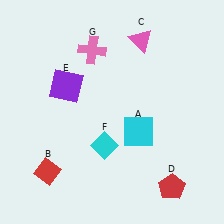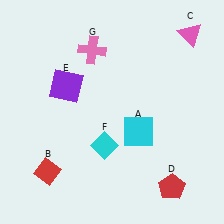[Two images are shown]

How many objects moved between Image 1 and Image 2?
1 object moved between the two images.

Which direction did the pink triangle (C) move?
The pink triangle (C) moved right.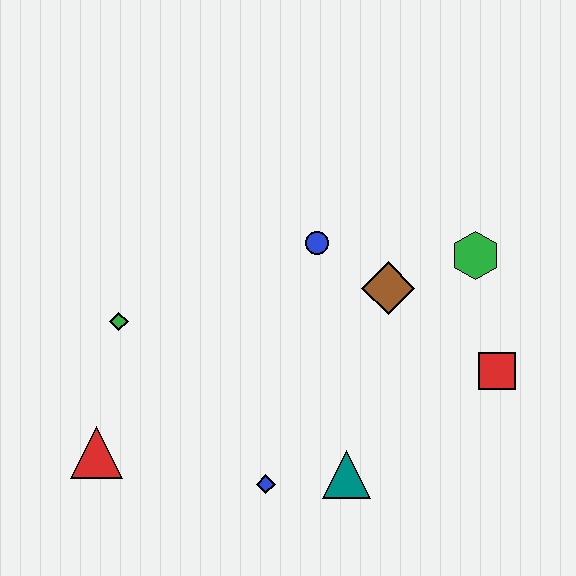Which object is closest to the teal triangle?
The blue diamond is closest to the teal triangle.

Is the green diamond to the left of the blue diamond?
Yes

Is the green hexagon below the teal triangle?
No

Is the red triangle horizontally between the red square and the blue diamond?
No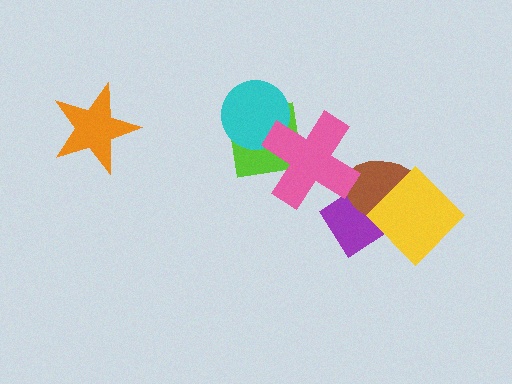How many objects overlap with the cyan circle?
2 objects overlap with the cyan circle.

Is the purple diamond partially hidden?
Yes, it is partially covered by another shape.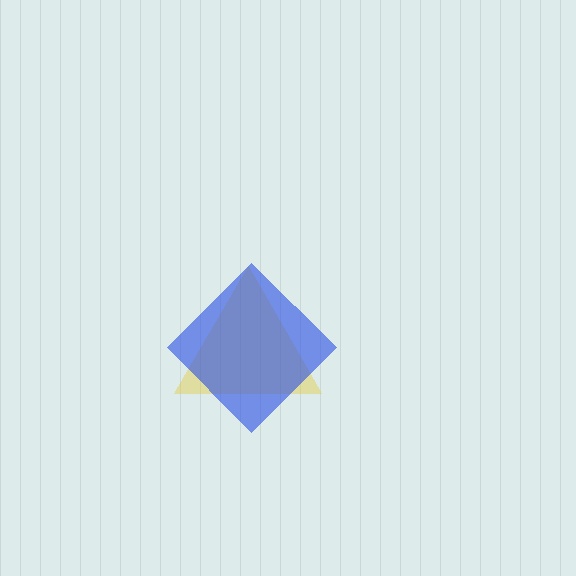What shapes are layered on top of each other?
The layered shapes are: a yellow triangle, a blue diamond.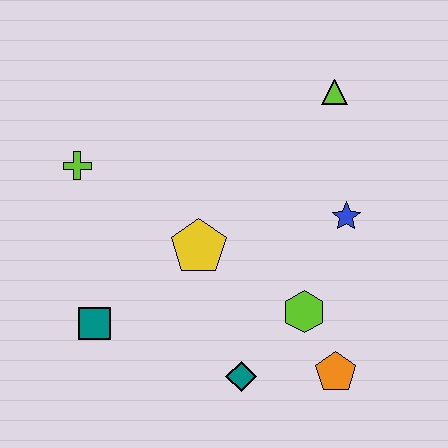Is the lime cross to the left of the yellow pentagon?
Yes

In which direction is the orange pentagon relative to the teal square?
The orange pentagon is to the right of the teal square.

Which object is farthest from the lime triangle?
The teal square is farthest from the lime triangle.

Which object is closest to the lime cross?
The yellow pentagon is closest to the lime cross.